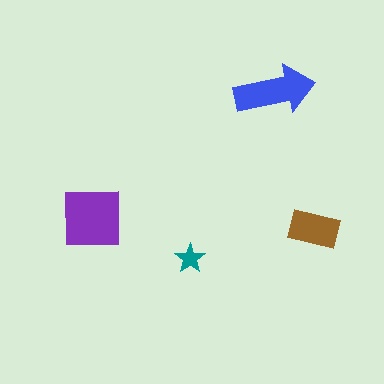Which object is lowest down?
The teal star is bottommost.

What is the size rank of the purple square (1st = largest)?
1st.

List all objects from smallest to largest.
The teal star, the brown rectangle, the blue arrow, the purple square.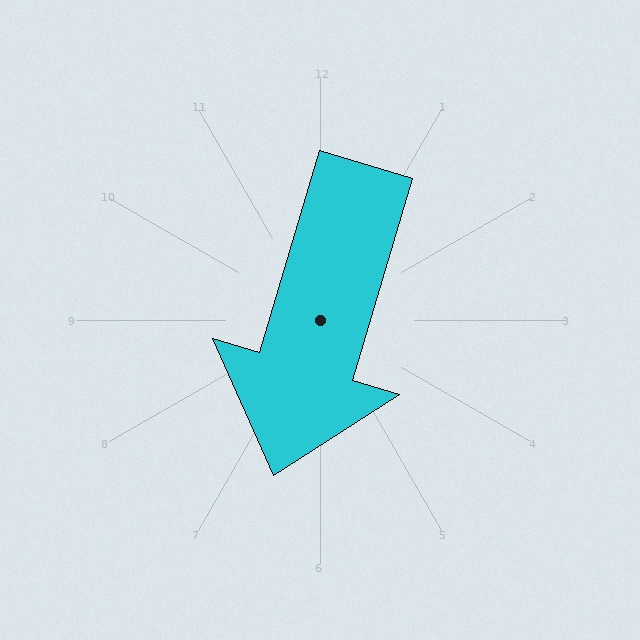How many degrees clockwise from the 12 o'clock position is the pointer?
Approximately 197 degrees.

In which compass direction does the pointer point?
South.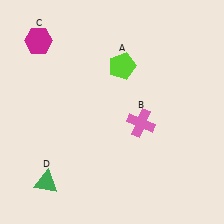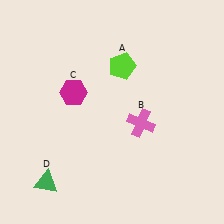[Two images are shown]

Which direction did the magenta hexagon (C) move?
The magenta hexagon (C) moved down.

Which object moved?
The magenta hexagon (C) moved down.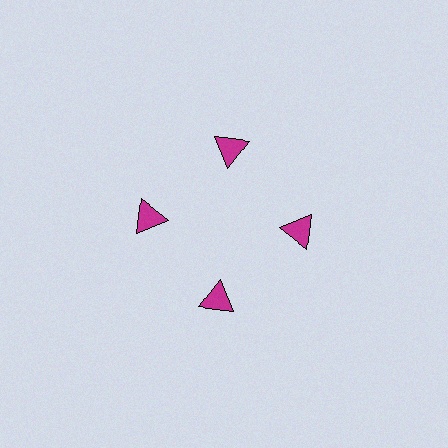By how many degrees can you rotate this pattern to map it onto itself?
The pattern maps onto itself every 90 degrees of rotation.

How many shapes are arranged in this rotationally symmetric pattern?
There are 4 shapes, arranged in 4 groups of 1.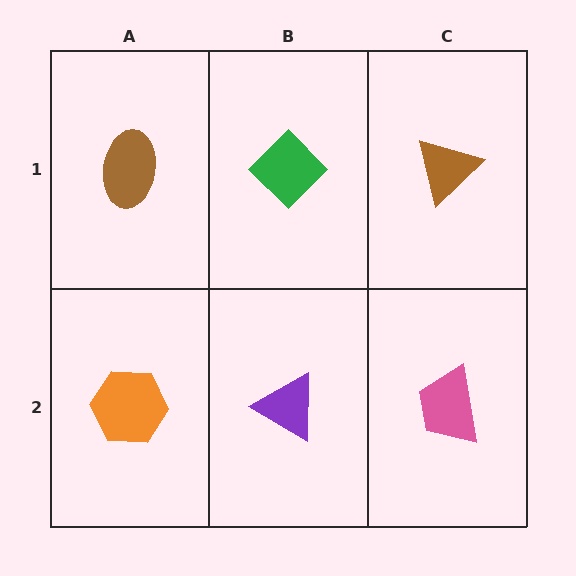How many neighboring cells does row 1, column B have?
3.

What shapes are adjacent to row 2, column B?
A green diamond (row 1, column B), an orange hexagon (row 2, column A), a pink trapezoid (row 2, column C).